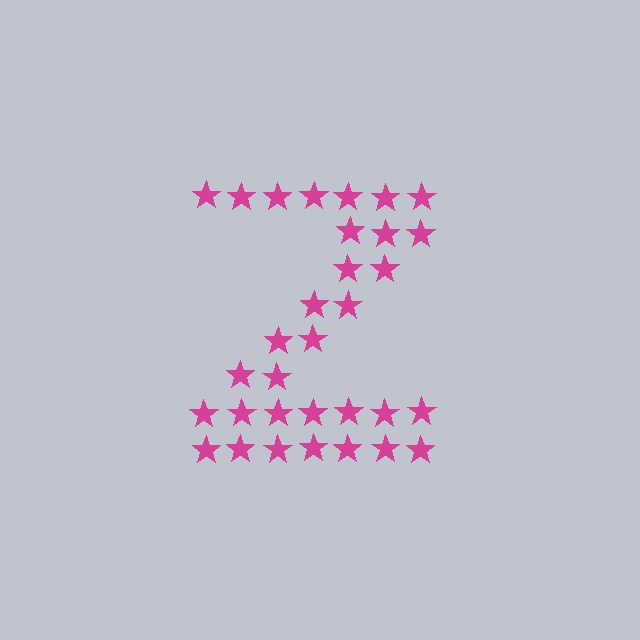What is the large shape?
The large shape is the letter Z.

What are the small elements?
The small elements are stars.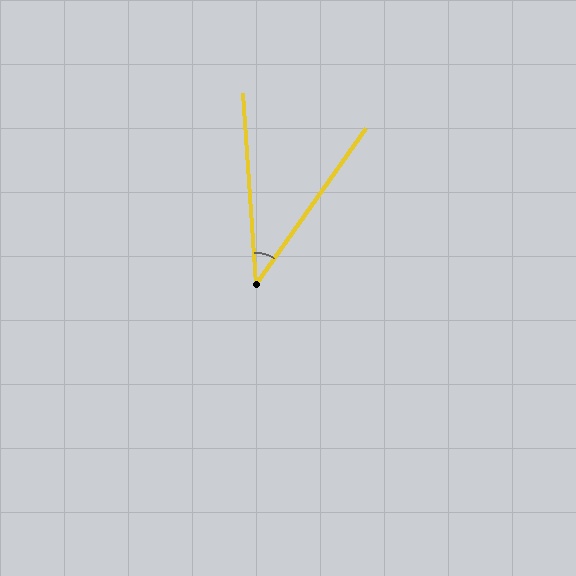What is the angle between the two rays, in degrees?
Approximately 39 degrees.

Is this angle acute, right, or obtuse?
It is acute.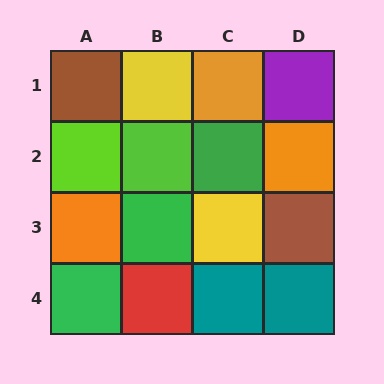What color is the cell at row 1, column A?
Brown.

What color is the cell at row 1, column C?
Orange.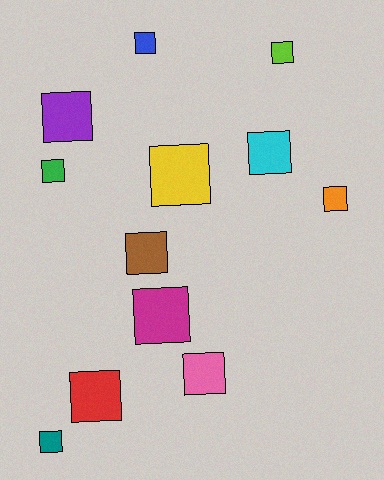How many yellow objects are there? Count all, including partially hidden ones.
There is 1 yellow object.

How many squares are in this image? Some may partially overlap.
There are 12 squares.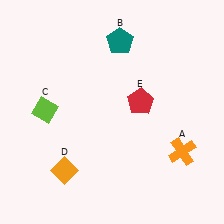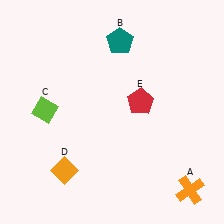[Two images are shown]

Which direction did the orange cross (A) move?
The orange cross (A) moved down.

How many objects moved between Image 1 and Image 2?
1 object moved between the two images.